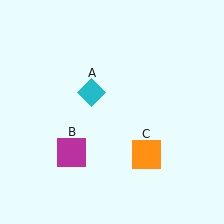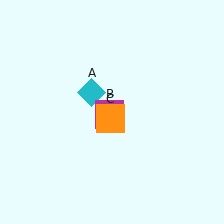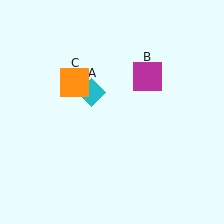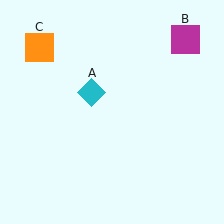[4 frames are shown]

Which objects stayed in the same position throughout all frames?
Cyan diamond (object A) remained stationary.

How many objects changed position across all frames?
2 objects changed position: magenta square (object B), orange square (object C).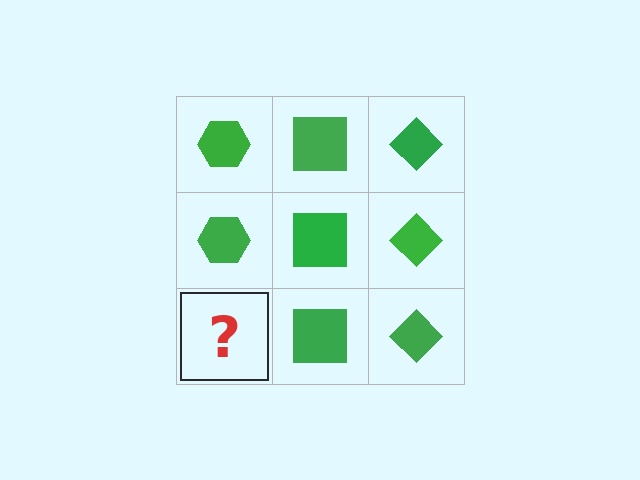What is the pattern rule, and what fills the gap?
The rule is that each column has a consistent shape. The gap should be filled with a green hexagon.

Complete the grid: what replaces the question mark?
The question mark should be replaced with a green hexagon.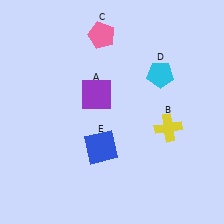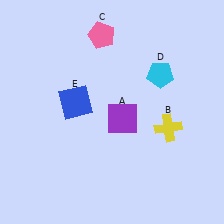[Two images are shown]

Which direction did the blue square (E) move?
The blue square (E) moved up.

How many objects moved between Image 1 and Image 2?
2 objects moved between the two images.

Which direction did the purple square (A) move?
The purple square (A) moved right.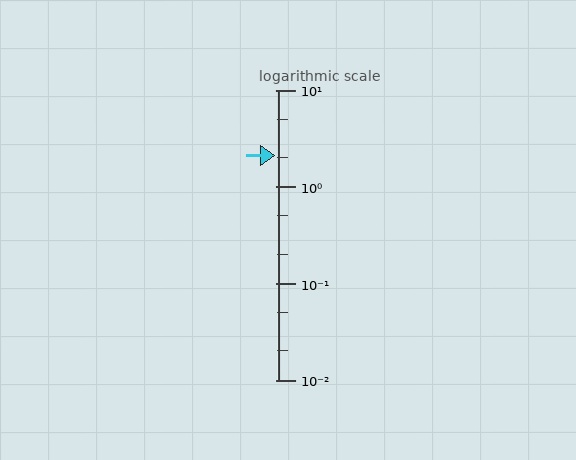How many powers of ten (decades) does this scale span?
The scale spans 3 decades, from 0.01 to 10.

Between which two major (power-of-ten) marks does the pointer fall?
The pointer is between 1 and 10.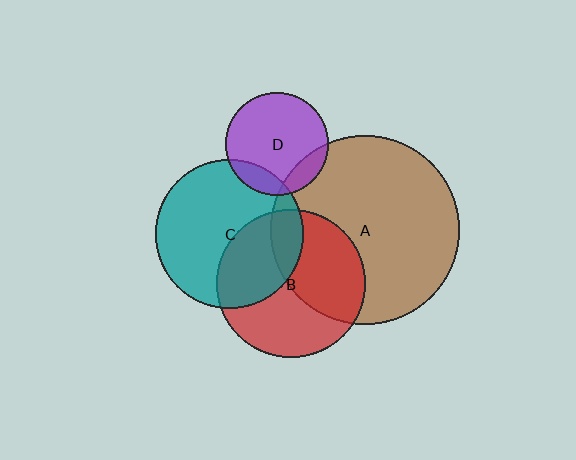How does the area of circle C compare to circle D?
Approximately 2.1 times.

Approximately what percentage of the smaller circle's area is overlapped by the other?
Approximately 15%.